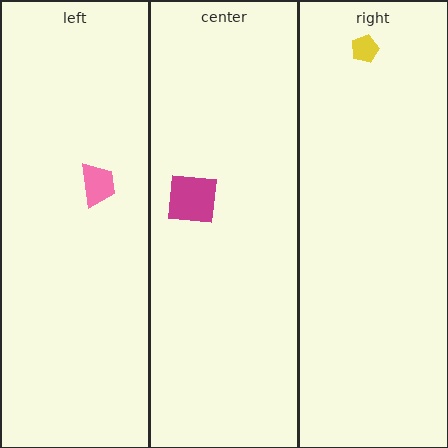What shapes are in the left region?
The pink trapezoid.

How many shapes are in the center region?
1.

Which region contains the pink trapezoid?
The left region.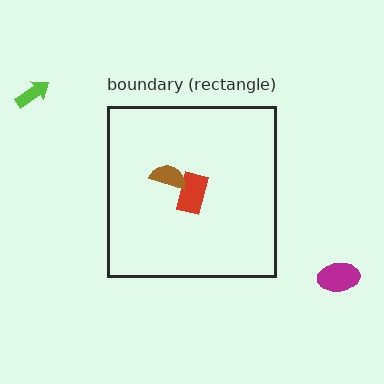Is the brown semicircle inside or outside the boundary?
Inside.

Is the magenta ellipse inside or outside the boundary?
Outside.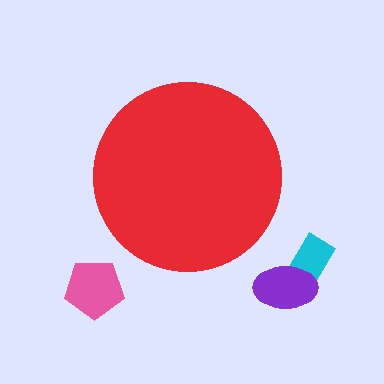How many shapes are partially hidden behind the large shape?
0 shapes are partially hidden.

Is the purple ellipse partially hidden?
No, the purple ellipse is fully visible.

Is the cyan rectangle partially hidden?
No, the cyan rectangle is fully visible.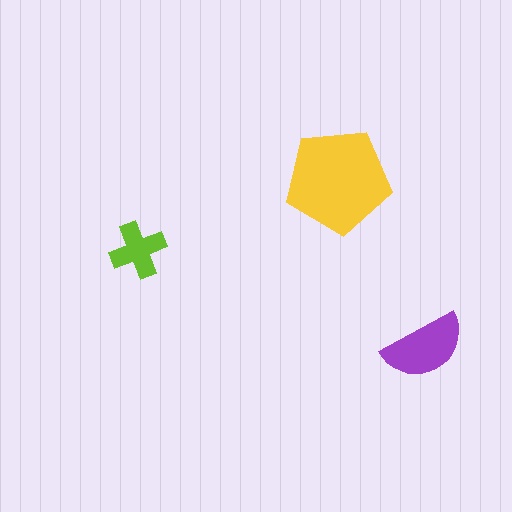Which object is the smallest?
The lime cross.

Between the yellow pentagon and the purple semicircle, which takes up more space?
The yellow pentagon.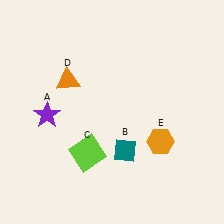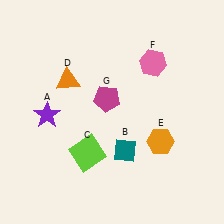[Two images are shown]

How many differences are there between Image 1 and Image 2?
There are 2 differences between the two images.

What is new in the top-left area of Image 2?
A magenta pentagon (G) was added in the top-left area of Image 2.